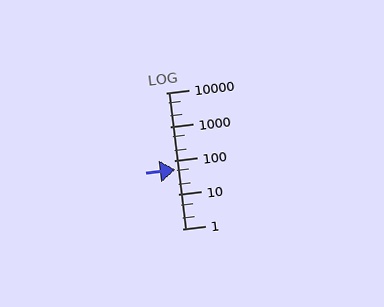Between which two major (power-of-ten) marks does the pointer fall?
The pointer is between 10 and 100.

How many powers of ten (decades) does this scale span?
The scale spans 4 decades, from 1 to 10000.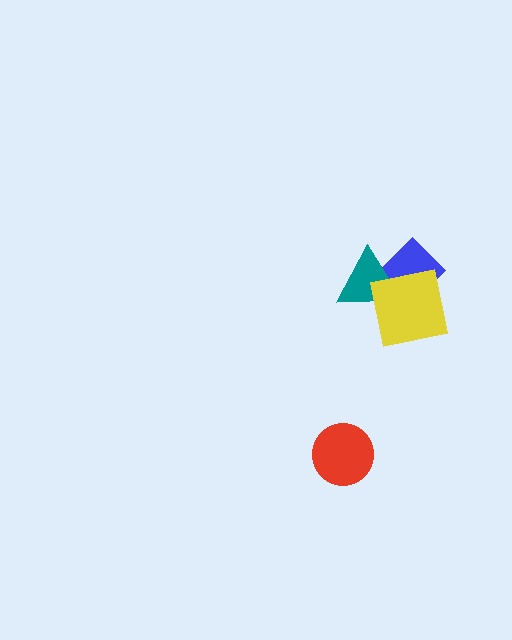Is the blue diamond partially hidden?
Yes, it is partially covered by another shape.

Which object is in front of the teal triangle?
The yellow square is in front of the teal triangle.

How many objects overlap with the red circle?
0 objects overlap with the red circle.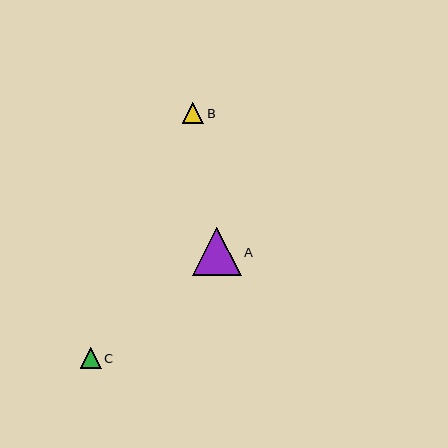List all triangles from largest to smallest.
From largest to smallest: A, B, C.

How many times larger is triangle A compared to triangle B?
Triangle A is approximately 2.3 times the size of triangle B.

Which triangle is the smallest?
Triangle C is the smallest with a size of approximately 21 pixels.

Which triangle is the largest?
Triangle A is the largest with a size of approximately 49 pixels.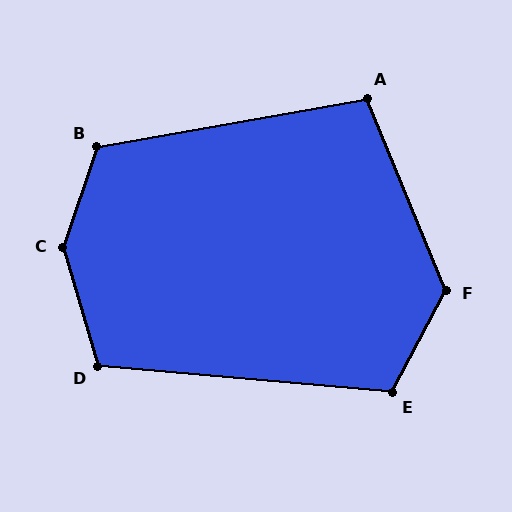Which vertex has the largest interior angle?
C, at approximately 145 degrees.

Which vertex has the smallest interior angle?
A, at approximately 102 degrees.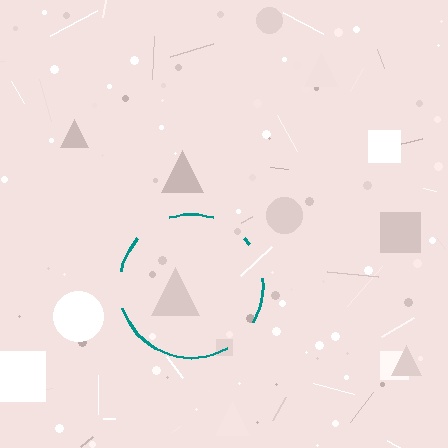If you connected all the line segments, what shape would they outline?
They would outline a circle.